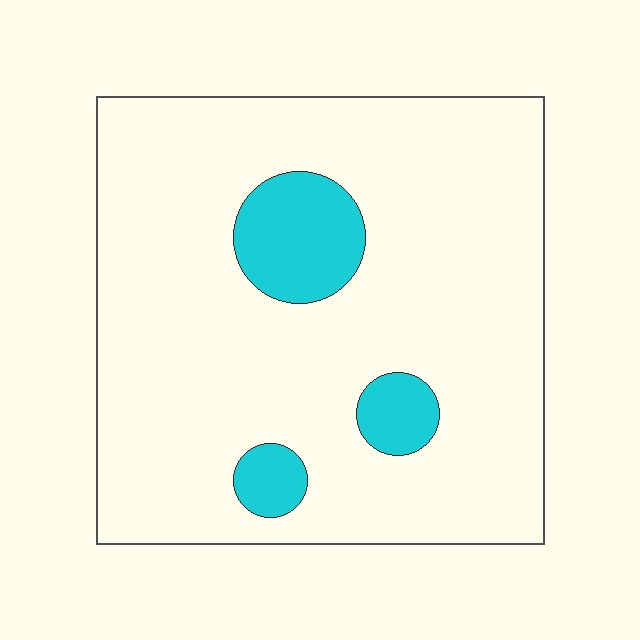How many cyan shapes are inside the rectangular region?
3.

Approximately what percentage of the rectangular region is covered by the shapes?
Approximately 10%.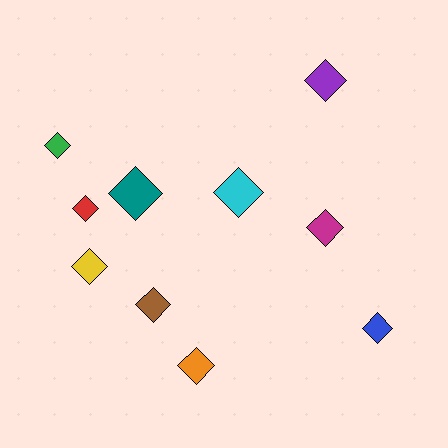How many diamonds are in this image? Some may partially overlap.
There are 10 diamonds.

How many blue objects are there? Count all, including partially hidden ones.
There is 1 blue object.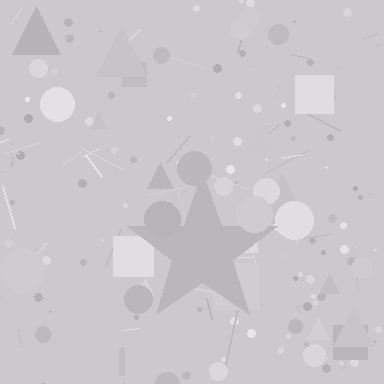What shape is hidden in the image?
A star is hidden in the image.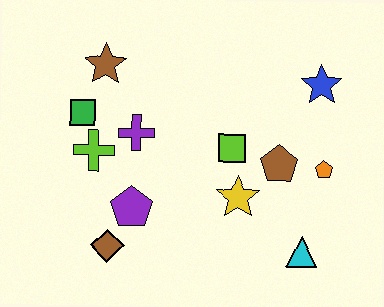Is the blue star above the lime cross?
Yes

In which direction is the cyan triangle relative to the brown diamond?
The cyan triangle is to the right of the brown diamond.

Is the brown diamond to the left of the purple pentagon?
Yes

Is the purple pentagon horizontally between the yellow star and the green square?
Yes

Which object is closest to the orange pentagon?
The brown pentagon is closest to the orange pentagon.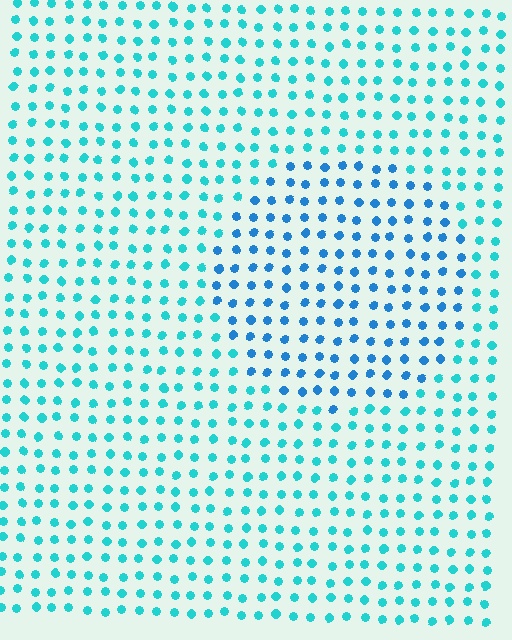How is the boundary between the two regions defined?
The boundary is defined purely by a slight shift in hue (about 28 degrees). Spacing, size, and orientation are identical on both sides.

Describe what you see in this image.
The image is filled with small cyan elements in a uniform arrangement. A circle-shaped region is visible where the elements are tinted to a slightly different hue, forming a subtle color boundary.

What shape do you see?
I see a circle.